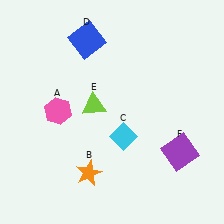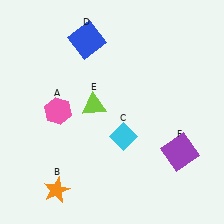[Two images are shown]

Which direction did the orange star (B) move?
The orange star (B) moved left.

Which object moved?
The orange star (B) moved left.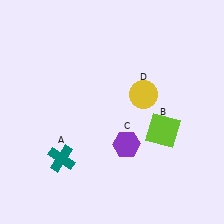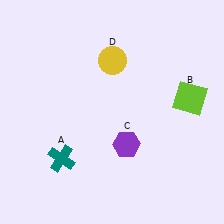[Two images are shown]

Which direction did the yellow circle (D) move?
The yellow circle (D) moved up.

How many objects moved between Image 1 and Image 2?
2 objects moved between the two images.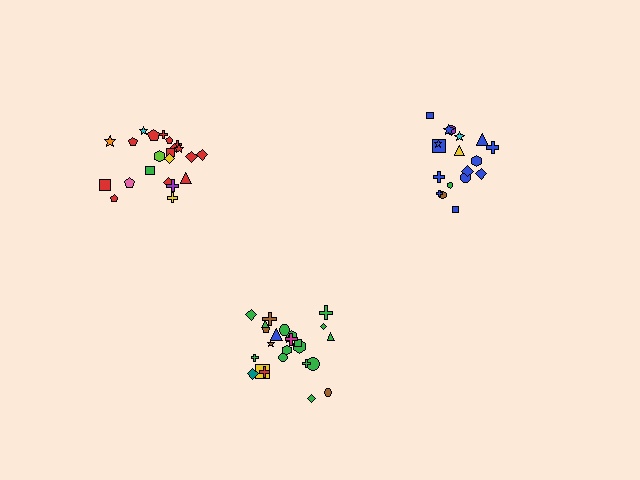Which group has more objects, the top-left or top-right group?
The top-left group.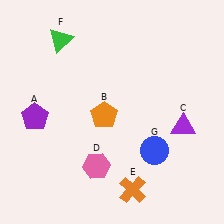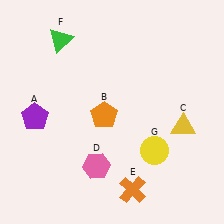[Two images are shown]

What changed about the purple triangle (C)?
In Image 1, C is purple. In Image 2, it changed to yellow.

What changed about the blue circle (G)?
In Image 1, G is blue. In Image 2, it changed to yellow.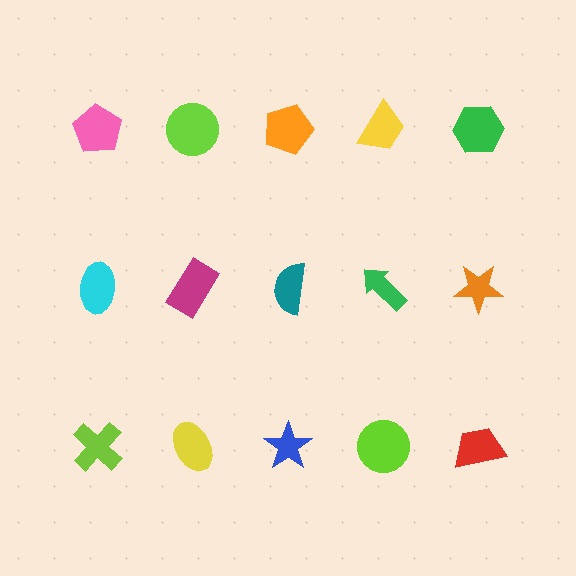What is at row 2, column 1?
A cyan ellipse.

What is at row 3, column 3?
A blue star.